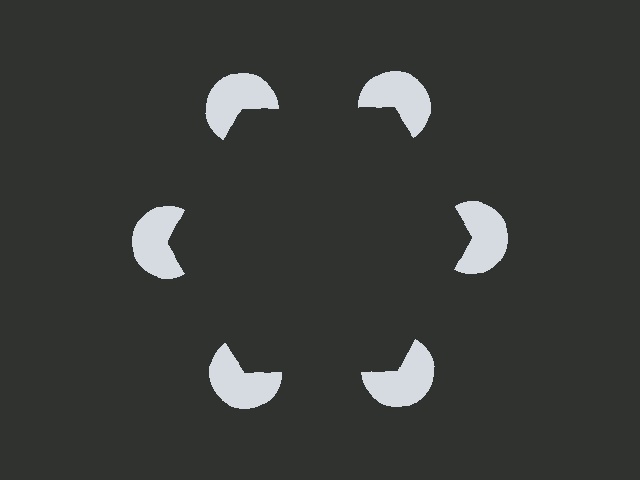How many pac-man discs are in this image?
There are 6 — one at each vertex of the illusory hexagon.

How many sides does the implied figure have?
6 sides.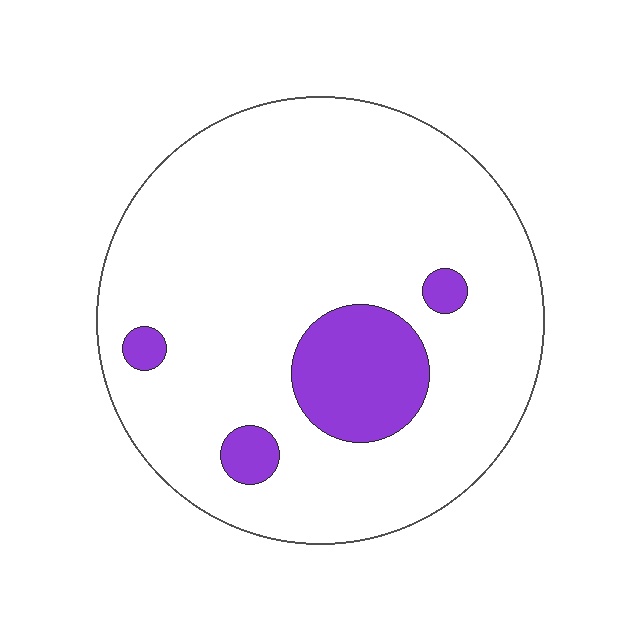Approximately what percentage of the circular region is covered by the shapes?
Approximately 15%.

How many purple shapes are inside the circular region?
4.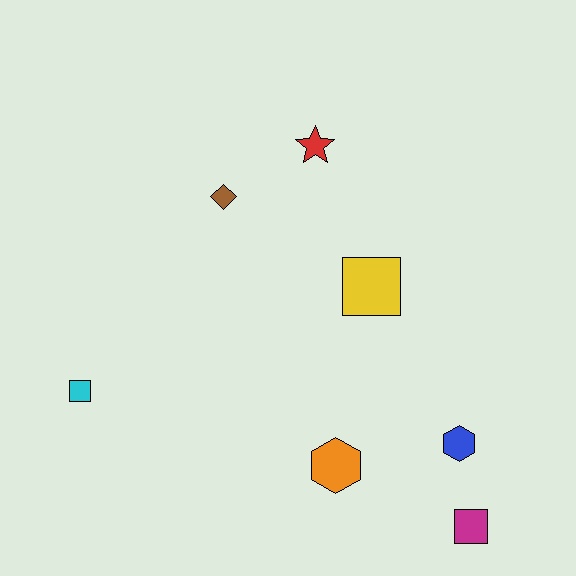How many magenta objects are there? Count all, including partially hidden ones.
There is 1 magenta object.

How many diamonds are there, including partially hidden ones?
There is 1 diamond.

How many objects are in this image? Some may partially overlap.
There are 7 objects.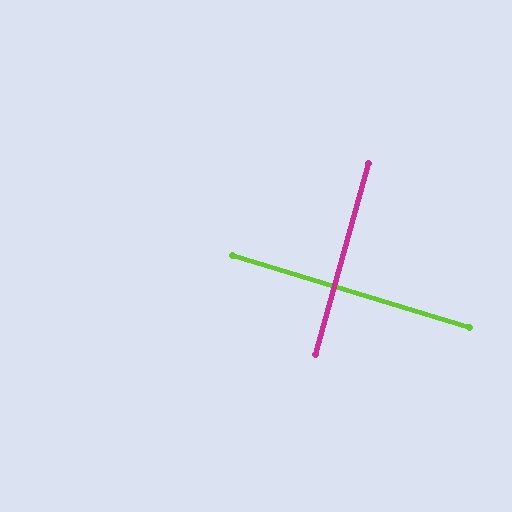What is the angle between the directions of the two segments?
Approximately 89 degrees.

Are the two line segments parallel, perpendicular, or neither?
Perpendicular — they meet at approximately 89°.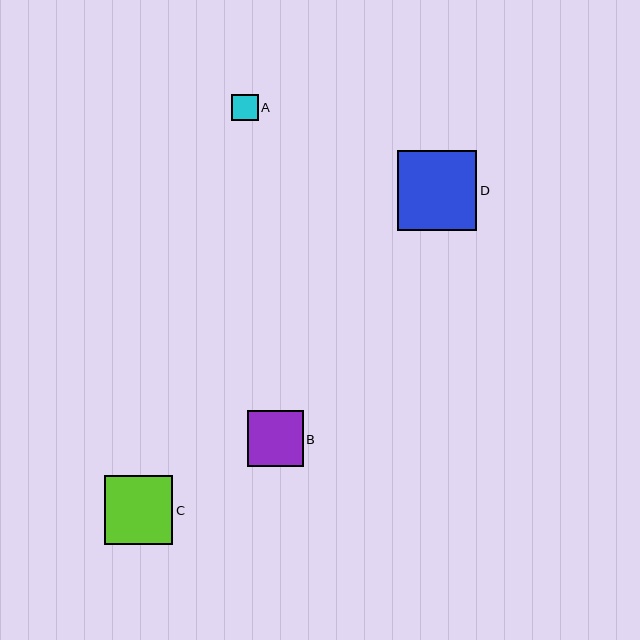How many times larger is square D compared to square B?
Square D is approximately 1.4 times the size of square B.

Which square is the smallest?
Square A is the smallest with a size of approximately 26 pixels.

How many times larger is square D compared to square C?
Square D is approximately 1.2 times the size of square C.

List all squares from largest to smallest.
From largest to smallest: D, C, B, A.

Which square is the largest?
Square D is the largest with a size of approximately 80 pixels.